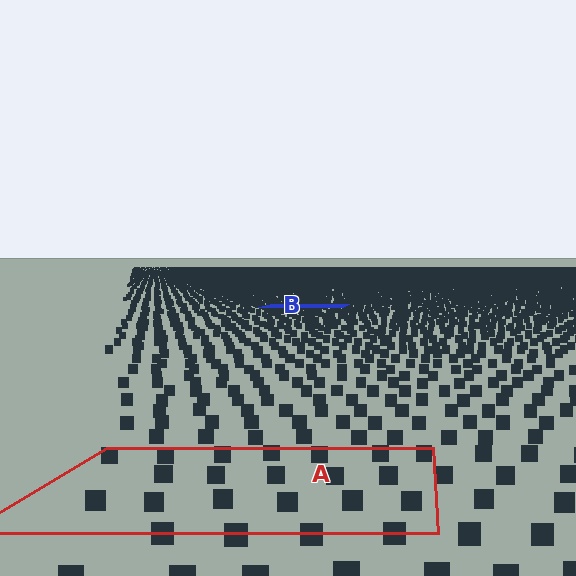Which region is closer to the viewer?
Region A is closer. The texture elements there are larger and more spread out.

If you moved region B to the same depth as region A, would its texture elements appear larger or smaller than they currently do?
They would appear larger. At a closer depth, the same texture elements are projected at a bigger on-screen size.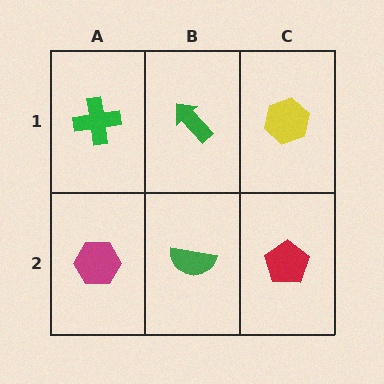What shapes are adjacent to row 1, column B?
A green semicircle (row 2, column B), a green cross (row 1, column A), a yellow hexagon (row 1, column C).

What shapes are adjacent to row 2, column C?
A yellow hexagon (row 1, column C), a green semicircle (row 2, column B).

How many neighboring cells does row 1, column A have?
2.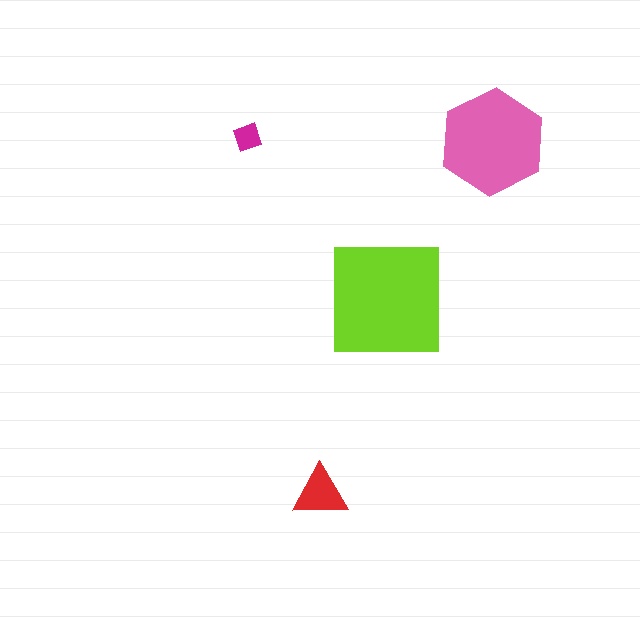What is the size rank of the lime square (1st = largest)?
1st.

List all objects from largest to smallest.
The lime square, the pink hexagon, the red triangle, the magenta diamond.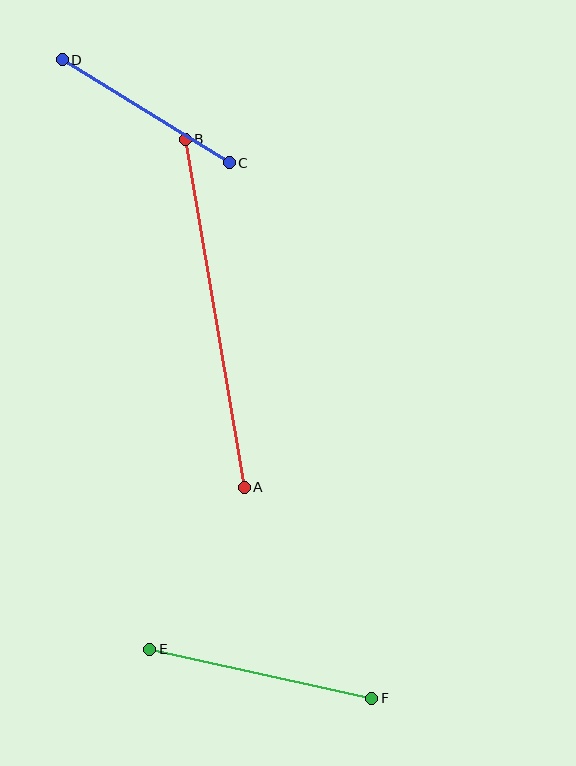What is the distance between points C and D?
The distance is approximately 196 pixels.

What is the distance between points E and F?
The distance is approximately 227 pixels.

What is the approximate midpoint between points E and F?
The midpoint is at approximately (261, 674) pixels.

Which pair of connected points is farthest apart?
Points A and B are farthest apart.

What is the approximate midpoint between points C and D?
The midpoint is at approximately (146, 111) pixels.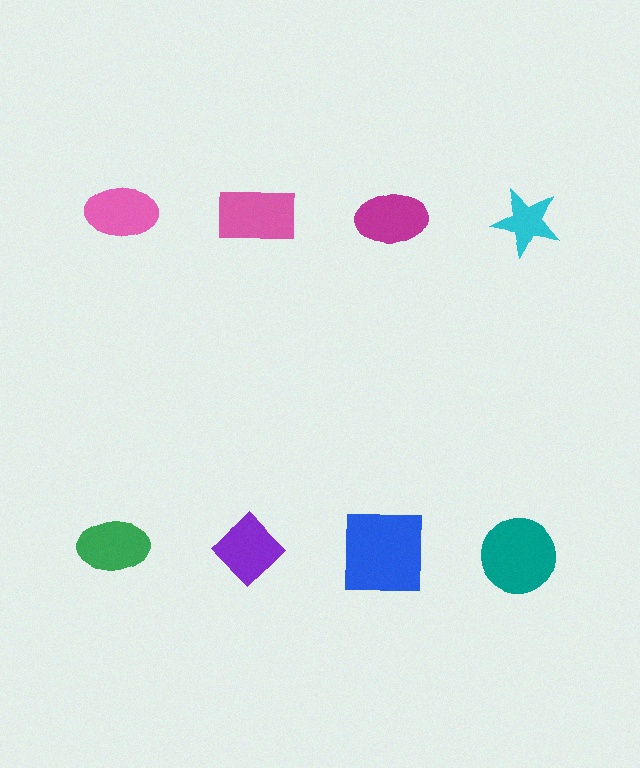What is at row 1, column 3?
A magenta ellipse.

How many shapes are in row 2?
4 shapes.